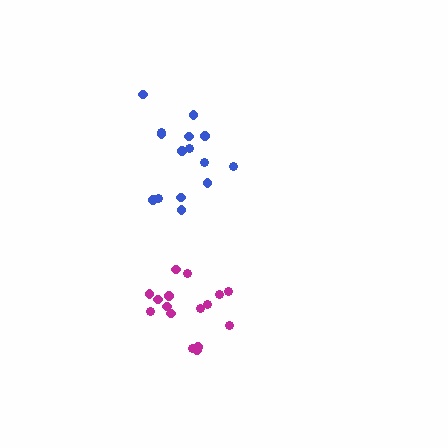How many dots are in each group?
Group 1: 15 dots, Group 2: 16 dots (31 total).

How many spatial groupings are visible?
There are 2 spatial groupings.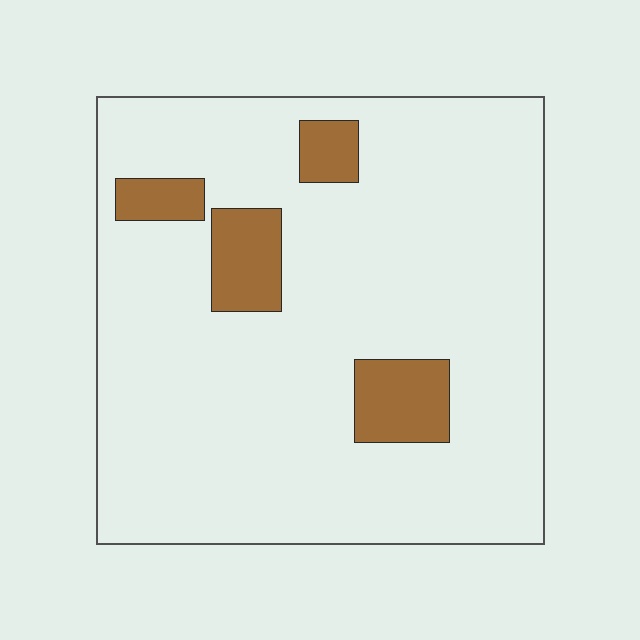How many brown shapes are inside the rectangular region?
4.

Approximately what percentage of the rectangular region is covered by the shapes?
Approximately 10%.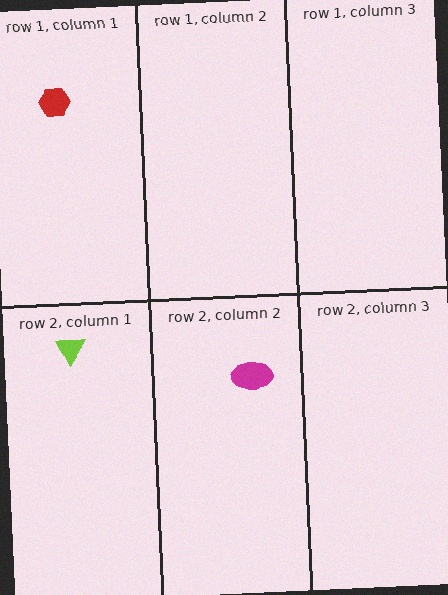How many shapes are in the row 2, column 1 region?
1.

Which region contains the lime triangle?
The row 2, column 1 region.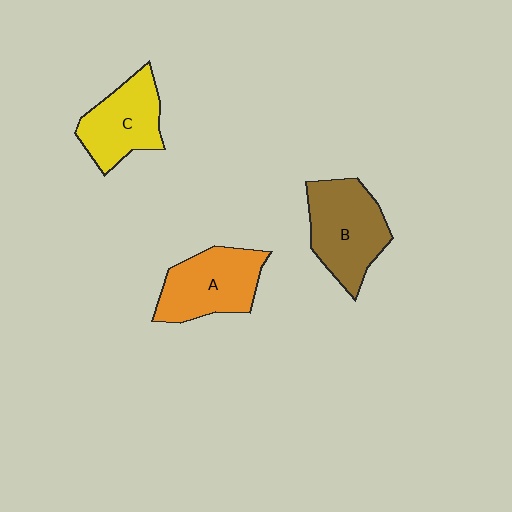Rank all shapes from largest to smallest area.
From largest to smallest: B (brown), A (orange), C (yellow).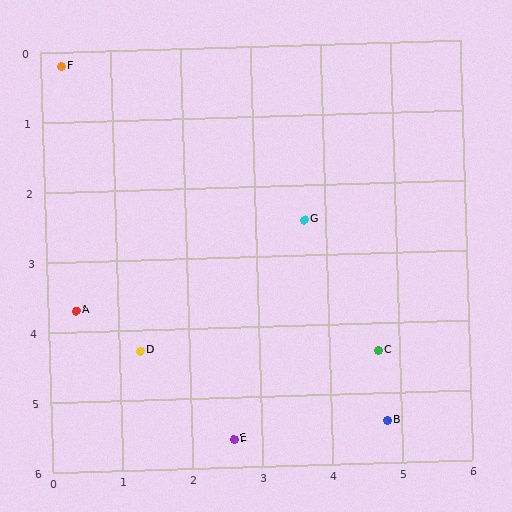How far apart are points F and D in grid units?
Points F and D are about 4.2 grid units apart.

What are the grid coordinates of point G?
Point G is at approximately (3.7, 2.5).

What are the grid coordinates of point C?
Point C is at approximately (4.7, 4.4).